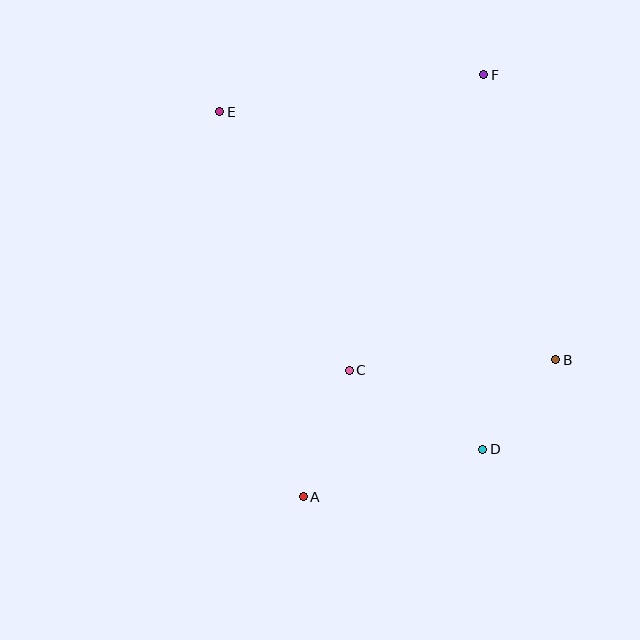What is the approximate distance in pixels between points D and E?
The distance between D and E is approximately 428 pixels.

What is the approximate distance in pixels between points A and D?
The distance between A and D is approximately 186 pixels.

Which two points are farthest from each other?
Points A and F are farthest from each other.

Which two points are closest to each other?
Points B and D are closest to each other.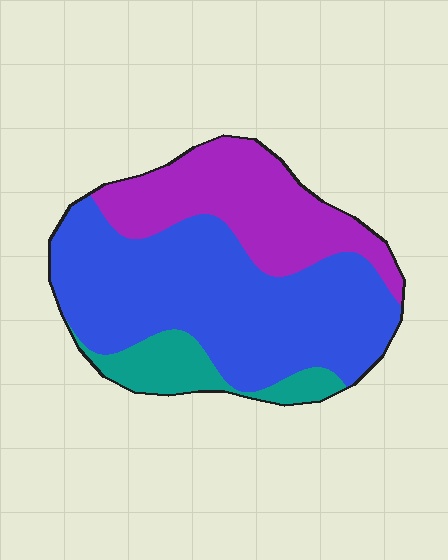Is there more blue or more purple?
Blue.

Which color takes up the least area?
Teal, at roughly 10%.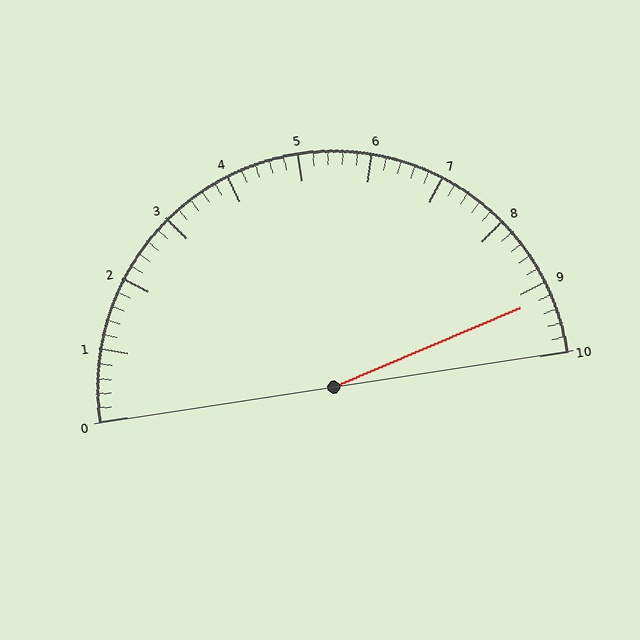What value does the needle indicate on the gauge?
The needle indicates approximately 9.2.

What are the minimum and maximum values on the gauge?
The gauge ranges from 0 to 10.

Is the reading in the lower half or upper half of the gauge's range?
The reading is in the upper half of the range (0 to 10).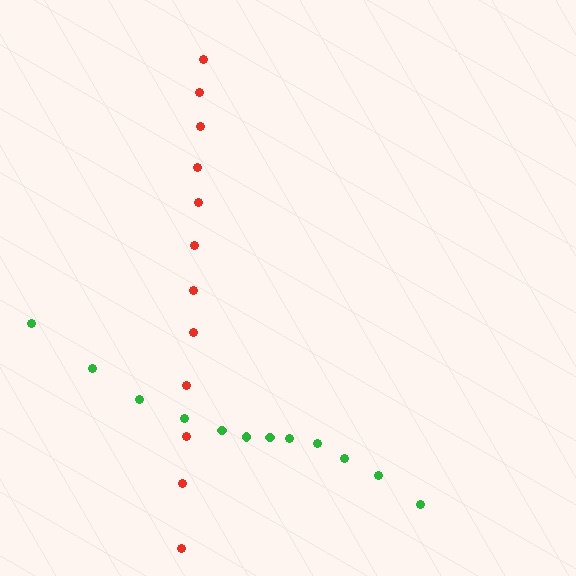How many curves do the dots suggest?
There are 2 distinct paths.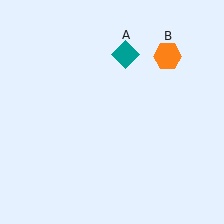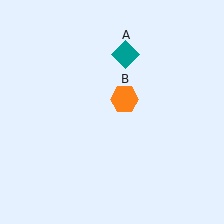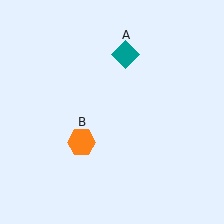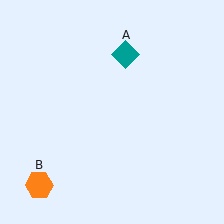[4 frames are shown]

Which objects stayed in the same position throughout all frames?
Teal diamond (object A) remained stationary.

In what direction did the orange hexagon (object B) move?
The orange hexagon (object B) moved down and to the left.